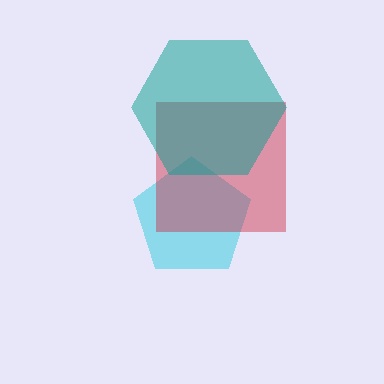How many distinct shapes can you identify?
There are 3 distinct shapes: a cyan pentagon, a red square, a teal hexagon.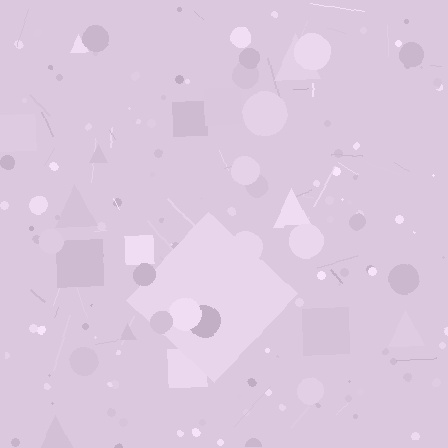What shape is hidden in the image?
A diamond is hidden in the image.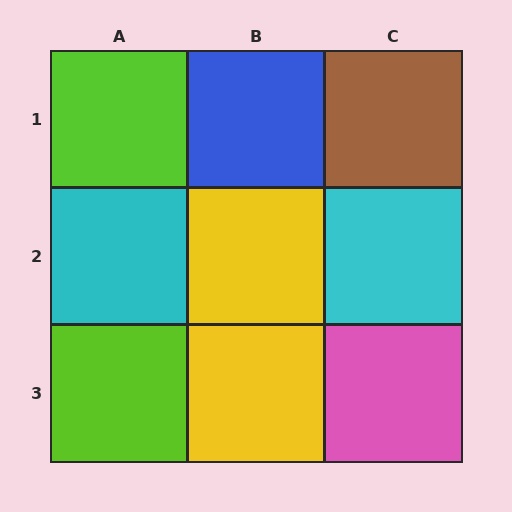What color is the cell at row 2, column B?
Yellow.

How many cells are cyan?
2 cells are cyan.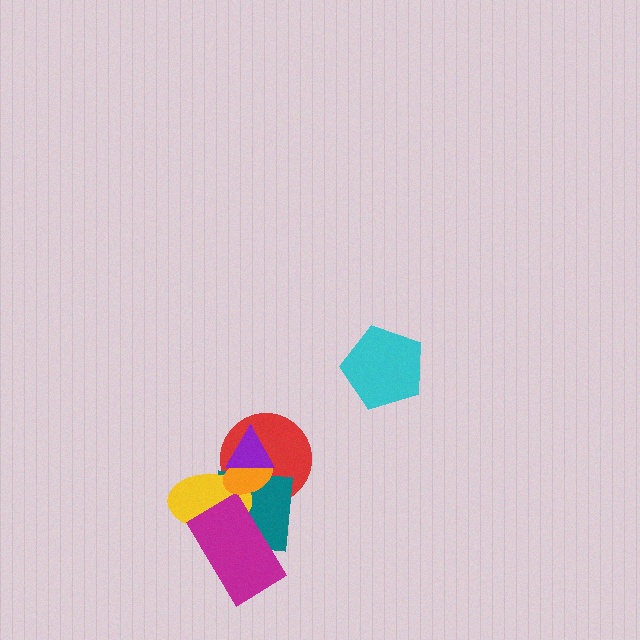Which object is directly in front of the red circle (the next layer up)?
The teal square is directly in front of the red circle.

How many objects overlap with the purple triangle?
4 objects overlap with the purple triangle.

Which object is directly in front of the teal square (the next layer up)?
The yellow ellipse is directly in front of the teal square.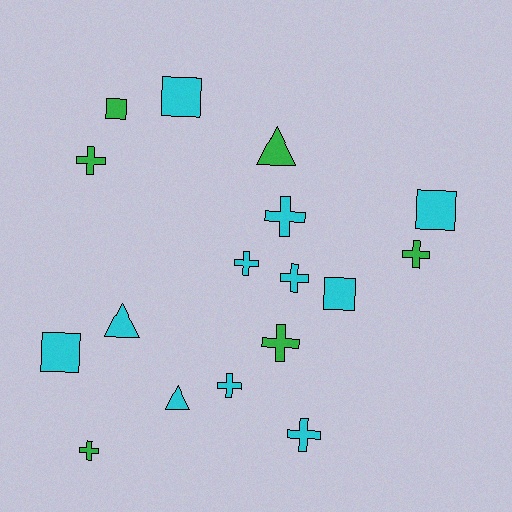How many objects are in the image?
There are 17 objects.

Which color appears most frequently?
Cyan, with 11 objects.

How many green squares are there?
There is 1 green square.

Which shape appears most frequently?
Cross, with 9 objects.